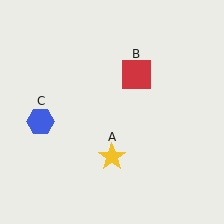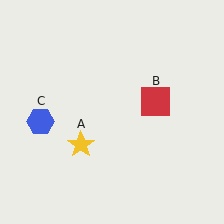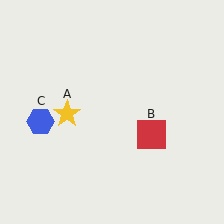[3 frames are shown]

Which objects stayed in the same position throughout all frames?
Blue hexagon (object C) remained stationary.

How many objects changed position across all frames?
2 objects changed position: yellow star (object A), red square (object B).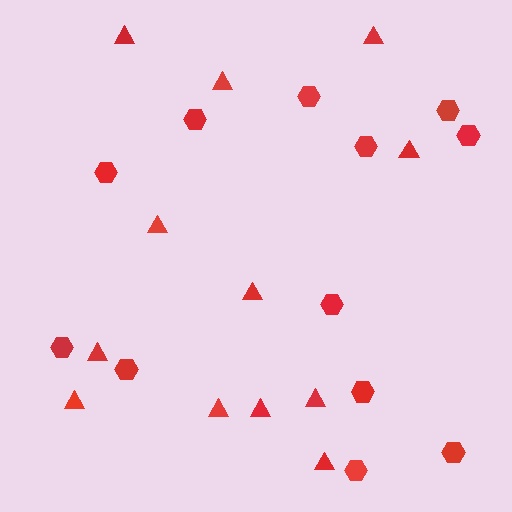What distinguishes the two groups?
There are 2 groups: one group of triangles (12) and one group of hexagons (12).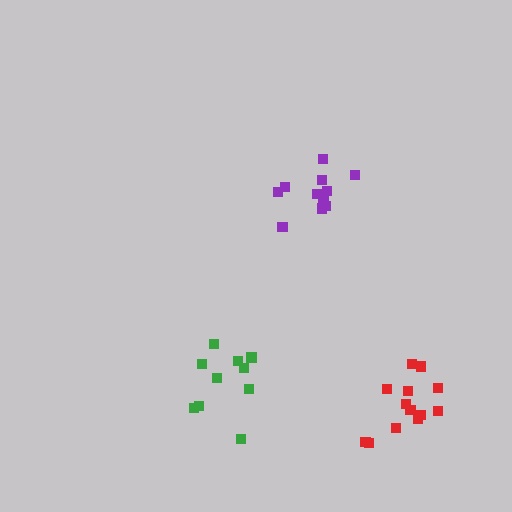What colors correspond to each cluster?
The clusters are colored: green, purple, red.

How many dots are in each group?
Group 1: 10 dots, Group 2: 12 dots, Group 3: 13 dots (35 total).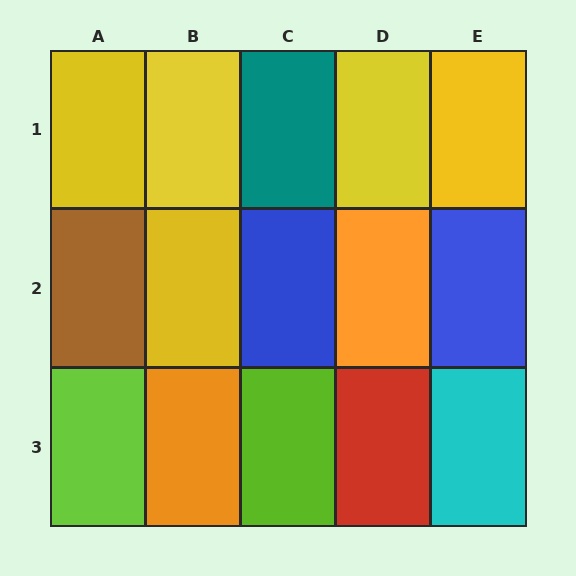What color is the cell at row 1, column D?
Yellow.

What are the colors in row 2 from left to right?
Brown, yellow, blue, orange, blue.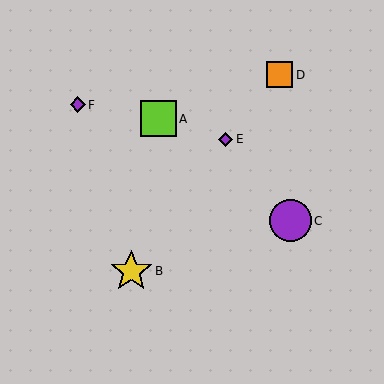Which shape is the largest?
The yellow star (labeled B) is the largest.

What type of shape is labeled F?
Shape F is a purple diamond.